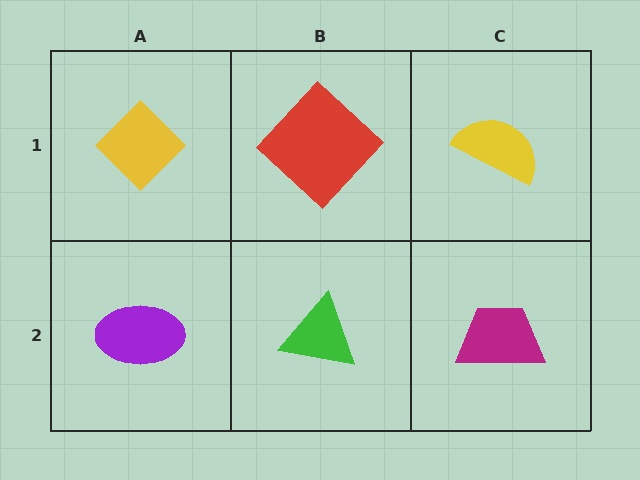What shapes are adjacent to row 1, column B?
A green triangle (row 2, column B), a yellow diamond (row 1, column A), a yellow semicircle (row 1, column C).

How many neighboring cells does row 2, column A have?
2.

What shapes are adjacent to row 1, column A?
A purple ellipse (row 2, column A), a red diamond (row 1, column B).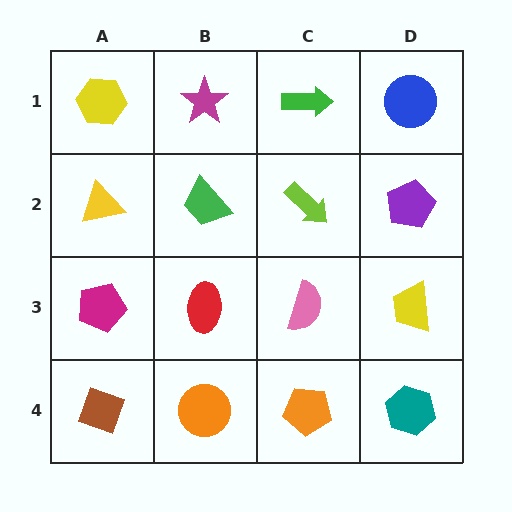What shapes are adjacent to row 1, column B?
A green trapezoid (row 2, column B), a yellow hexagon (row 1, column A), a green arrow (row 1, column C).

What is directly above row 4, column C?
A pink semicircle.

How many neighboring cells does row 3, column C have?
4.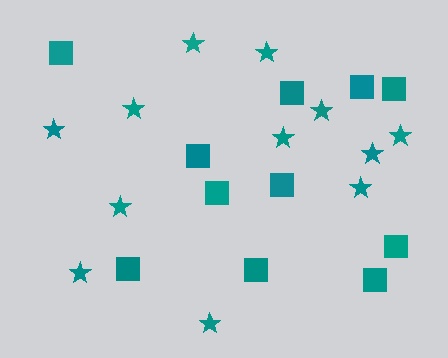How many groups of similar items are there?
There are 2 groups: one group of stars (12) and one group of squares (11).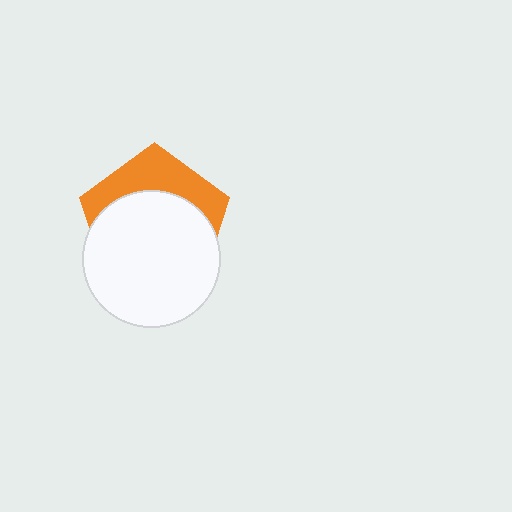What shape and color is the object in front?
The object in front is a white circle.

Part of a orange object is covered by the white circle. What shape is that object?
It is a pentagon.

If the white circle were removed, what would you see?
You would see the complete orange pentagon.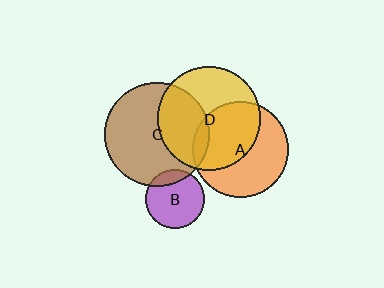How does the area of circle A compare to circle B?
Approximately 2.6 times.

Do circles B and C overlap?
Yes.